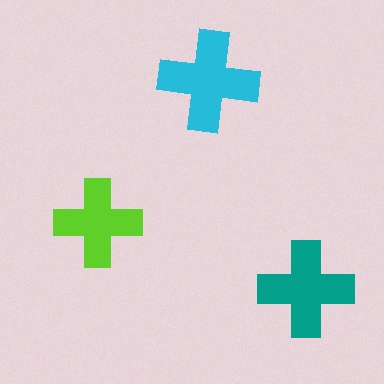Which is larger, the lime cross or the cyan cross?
The cyan one.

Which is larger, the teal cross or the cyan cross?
The cyan one.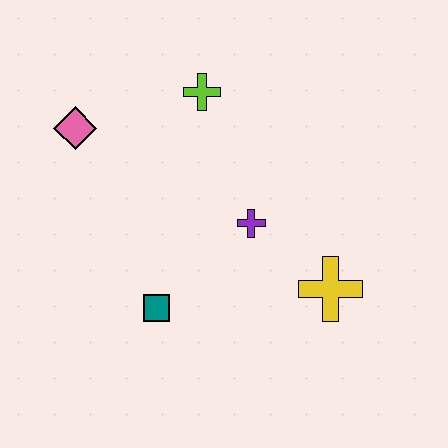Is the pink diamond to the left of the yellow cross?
Yes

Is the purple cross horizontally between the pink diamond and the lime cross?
No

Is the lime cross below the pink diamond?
No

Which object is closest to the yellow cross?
The purple cross is closest to the yellow cross.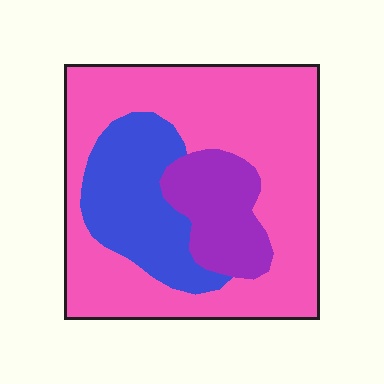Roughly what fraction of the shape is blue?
Blue takes up between a sixth and a third of the shape.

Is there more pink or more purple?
Pink.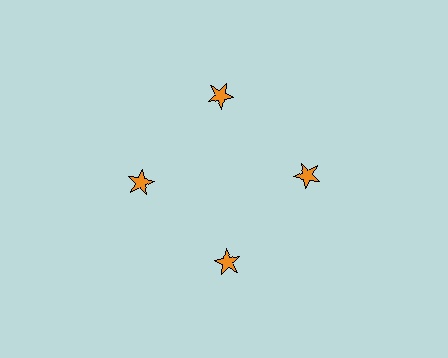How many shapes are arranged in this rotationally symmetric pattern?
There are 4 shapes, arranged in 4 groups of 1.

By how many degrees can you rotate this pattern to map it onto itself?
The pattern maps onto itself every 90 degrees of rotation.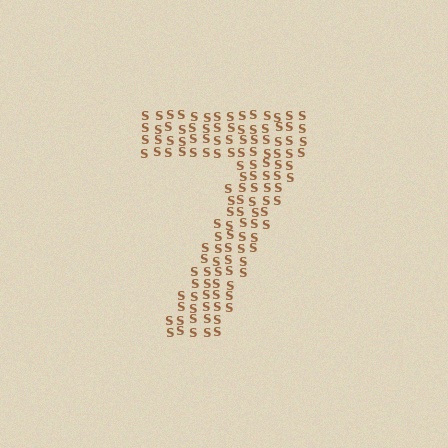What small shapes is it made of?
It is made of small letter S's.